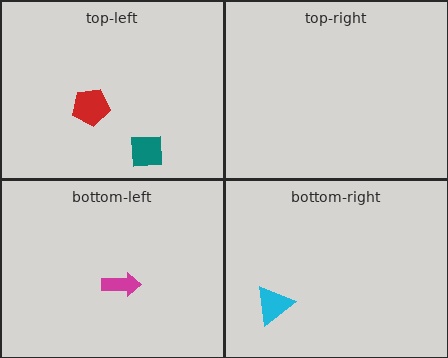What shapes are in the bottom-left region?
The magenta arrow.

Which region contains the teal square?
The top-left region.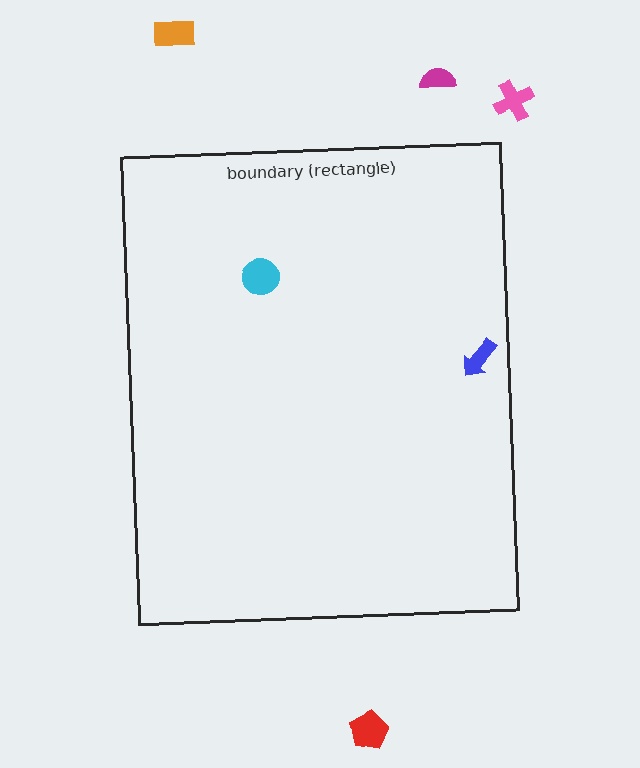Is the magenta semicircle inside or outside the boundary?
Outside.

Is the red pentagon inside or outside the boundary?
Outside.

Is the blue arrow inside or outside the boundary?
Inside.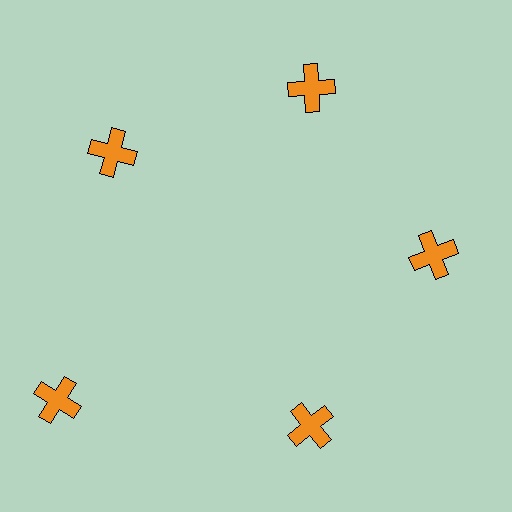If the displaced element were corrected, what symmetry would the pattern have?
It would have 5-fold rotational symmetry — the pattern would map onto itself every 72 degrees.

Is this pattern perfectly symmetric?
No. The 5 orange crosses are arranged in a ring, but one element near the 8 o'clock position is pushed outward from the center, breaking the 5-fold rotational symmetry.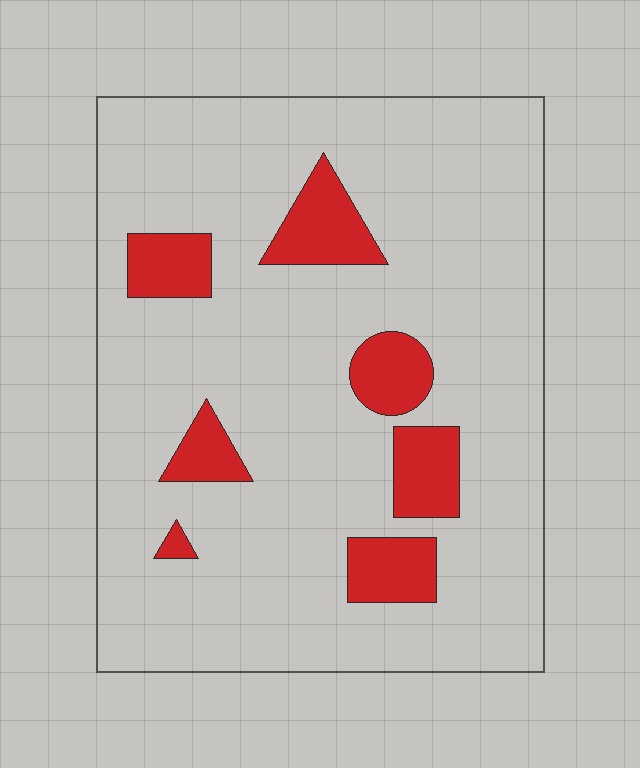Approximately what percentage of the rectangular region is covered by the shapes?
Approximately 15%.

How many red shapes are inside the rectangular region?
7.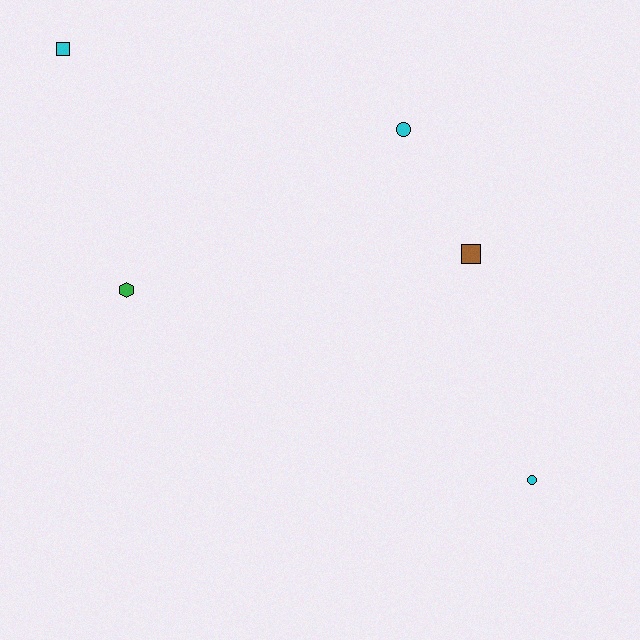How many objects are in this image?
There are 5 objects.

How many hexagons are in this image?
There is 1 hexagon.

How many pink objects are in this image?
There are no pink objects.